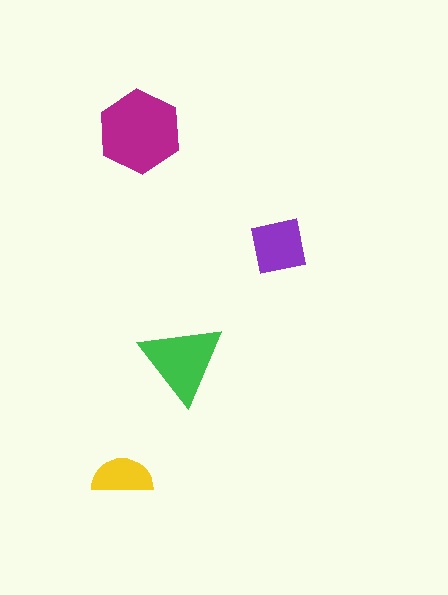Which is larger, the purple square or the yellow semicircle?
The purple square.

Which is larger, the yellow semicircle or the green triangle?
The green triangle.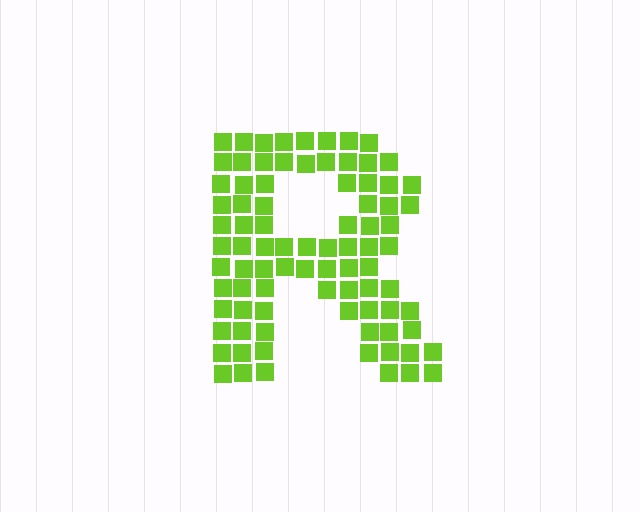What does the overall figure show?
The overall figure shows the letter R.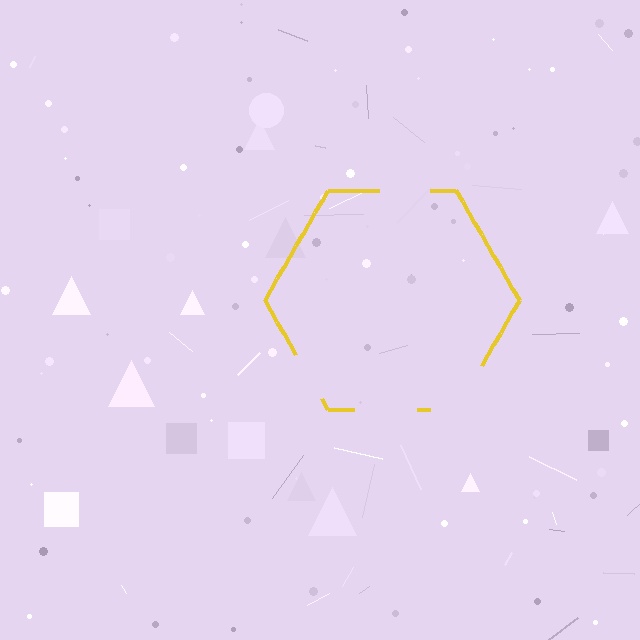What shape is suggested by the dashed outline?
The dashed outline suggests a hexagon.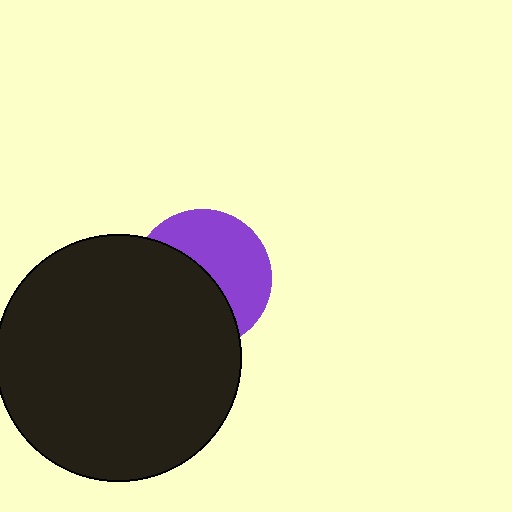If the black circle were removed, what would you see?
You would see the complete purple circle.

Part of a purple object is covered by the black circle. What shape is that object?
It is a circle.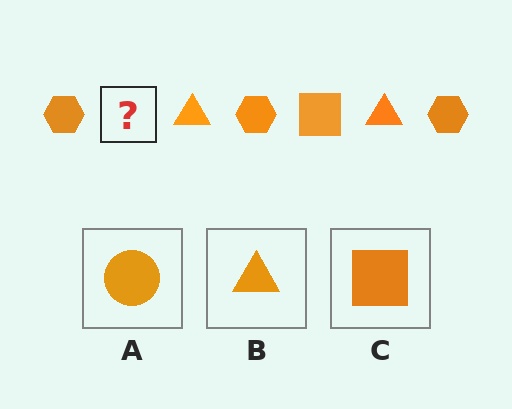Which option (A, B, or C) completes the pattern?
C.